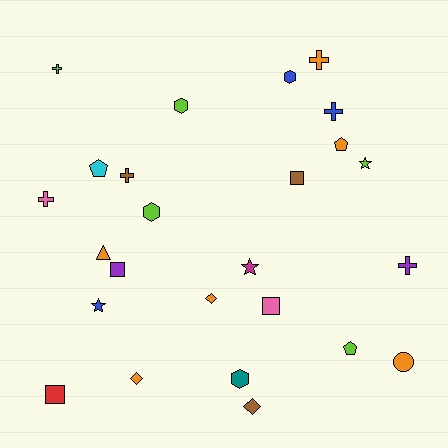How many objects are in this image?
There are 25 objects.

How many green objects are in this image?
There are no green objects.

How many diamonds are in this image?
There are 3 diamonds.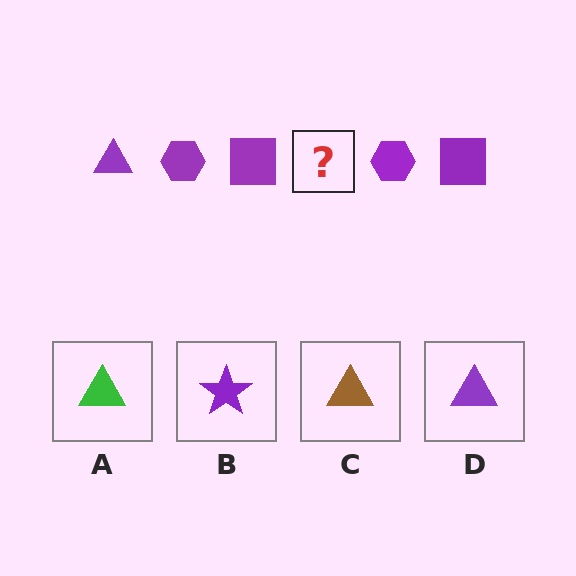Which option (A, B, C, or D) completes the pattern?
D.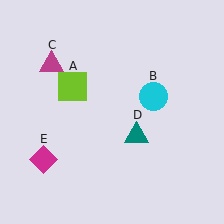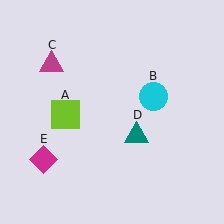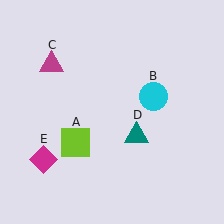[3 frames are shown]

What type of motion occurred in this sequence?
The lime square (object A) rotated counterclockwise around the center of the scene.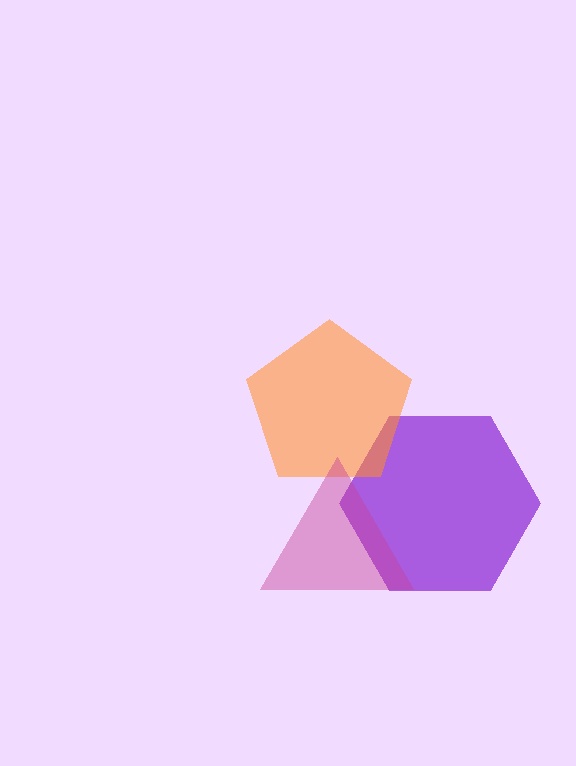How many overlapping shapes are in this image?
There are 3 overlapping shapes in the image.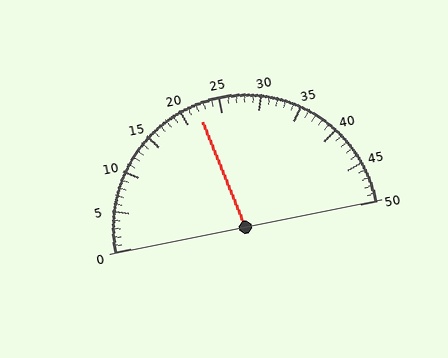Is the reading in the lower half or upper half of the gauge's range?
The reading is in the lower half of the range (0 to 50).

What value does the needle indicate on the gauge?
The needle indicates approximately 22.